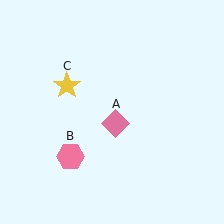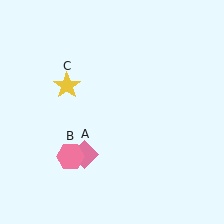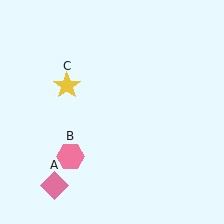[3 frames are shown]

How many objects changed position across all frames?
1 object changed position: pink diamond (object A).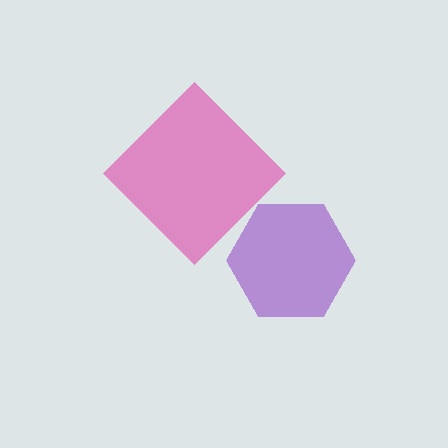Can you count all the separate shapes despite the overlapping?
Yes, there are 2 separate shapes.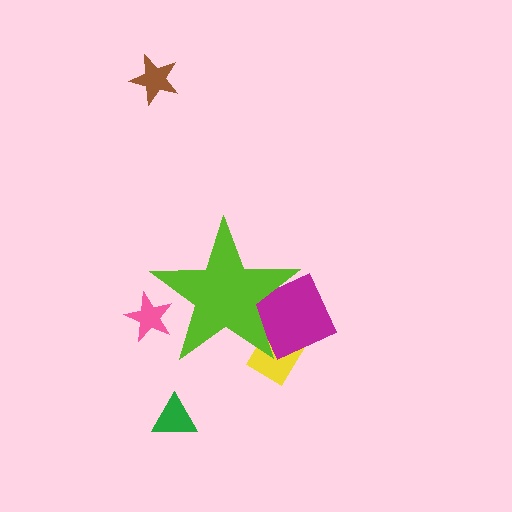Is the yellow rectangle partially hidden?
Yes, the yellow rectangle is partially hidden behind the lime star.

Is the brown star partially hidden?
No, the brown star is fully visible.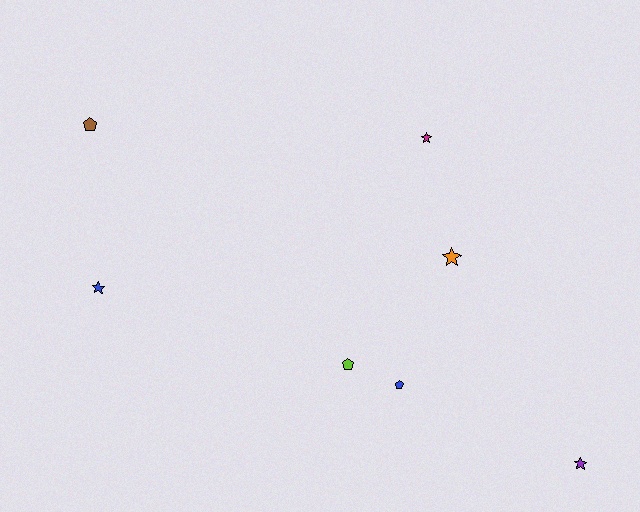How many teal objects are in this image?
There are no teal objects.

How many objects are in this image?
There are 7 objects.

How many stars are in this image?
There are 4 stars.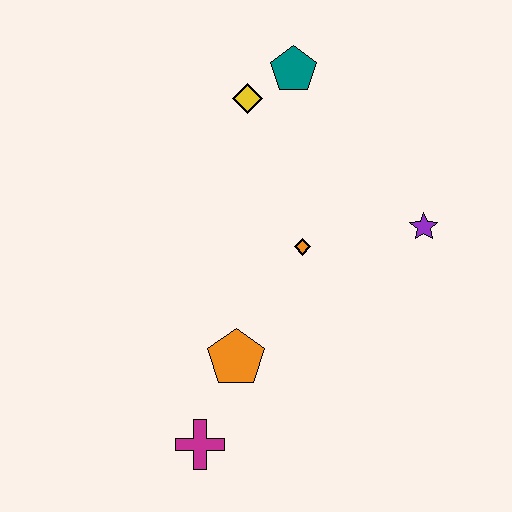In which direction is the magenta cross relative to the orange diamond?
The magenta cross is below the orange diamond.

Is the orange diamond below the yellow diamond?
Yes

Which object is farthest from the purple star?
The magenta cross is farthest from the purple star.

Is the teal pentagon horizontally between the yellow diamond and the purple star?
Yes